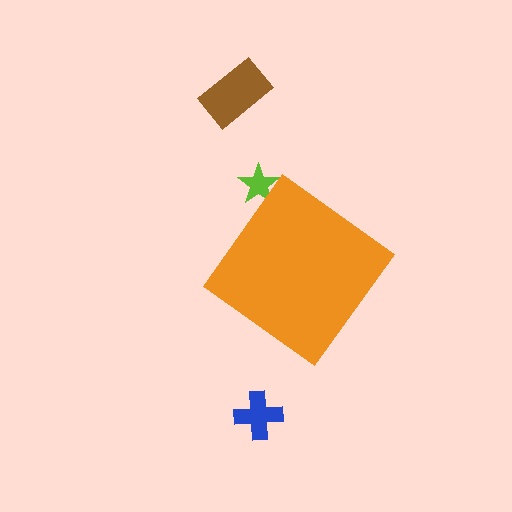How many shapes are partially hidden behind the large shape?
1 shape is partially hidden.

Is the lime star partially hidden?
Yes, the lime star is partially hidden behind the orange diamond.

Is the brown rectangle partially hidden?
No, the brown rectangle is fully visible.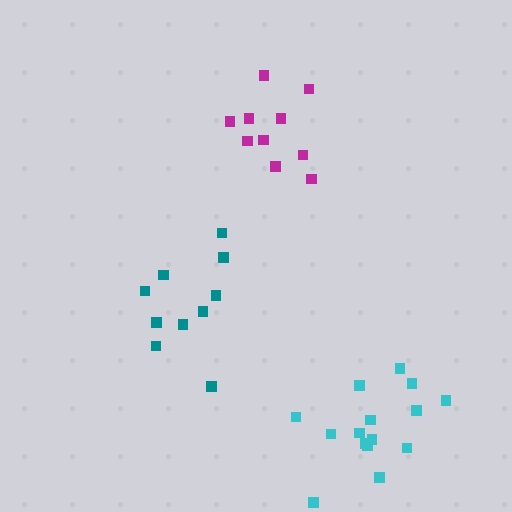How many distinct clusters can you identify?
There are 3 distinct clusters.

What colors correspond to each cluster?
The clusters are colored: teal, cyan, magenta.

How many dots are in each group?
Group 1: 10 dots, Group 2: 15 dots, Group 3: 10 dots (35 total).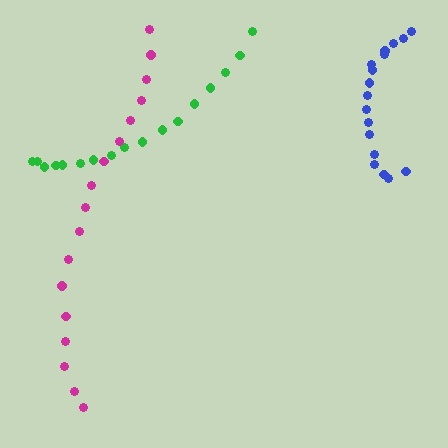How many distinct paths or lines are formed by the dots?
There are 3 distinct paths.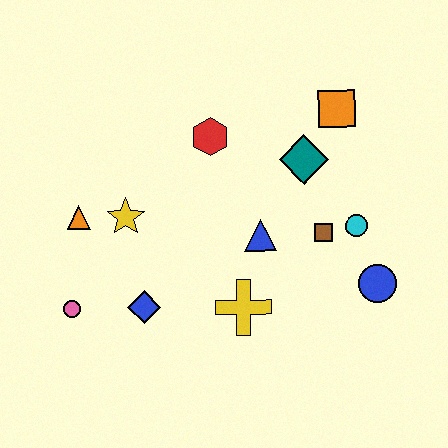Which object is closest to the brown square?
The cyan circle is closest to the brown square.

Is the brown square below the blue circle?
No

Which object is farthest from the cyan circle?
The pink circle is farthest from the cyan circle.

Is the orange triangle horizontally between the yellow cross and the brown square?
No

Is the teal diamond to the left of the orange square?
Yes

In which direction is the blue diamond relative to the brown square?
The blue diamond is to the left of the brown square.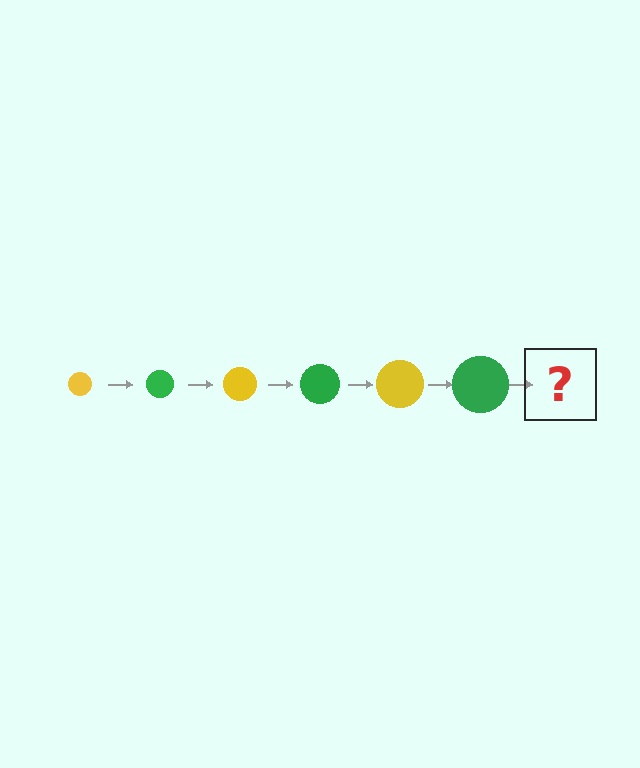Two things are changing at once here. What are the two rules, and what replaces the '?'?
The two rules are that the circle grows larger each step and the color cycles through yellow and green. The '?' should be a yellow circle, larger than the previous one.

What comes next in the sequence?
The next element should be a yellow circle, larger than the previous one.